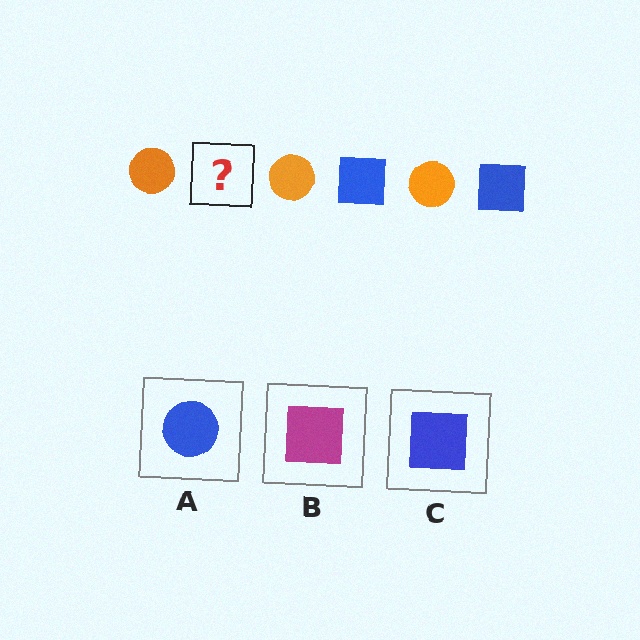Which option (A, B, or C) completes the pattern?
C.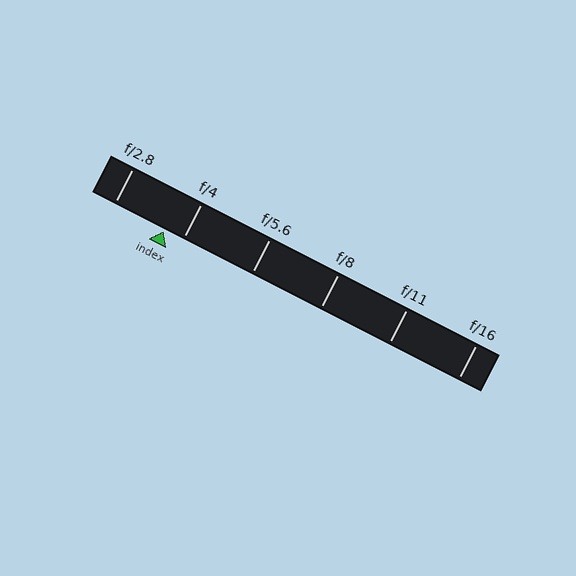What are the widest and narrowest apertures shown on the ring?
The widest aperture shown is f/2.8 and the narrowest is f/16.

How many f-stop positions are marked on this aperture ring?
There are 6 f-stop positions marked.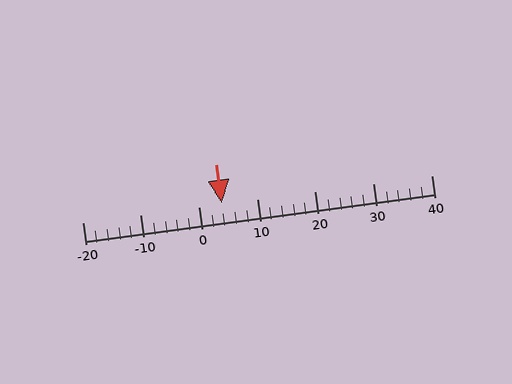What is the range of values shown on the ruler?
The ruler shows values from -20 to 40.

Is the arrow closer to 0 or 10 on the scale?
The arrow is closer to 0.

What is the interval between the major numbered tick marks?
The major tick marks are spaced 10 units apart.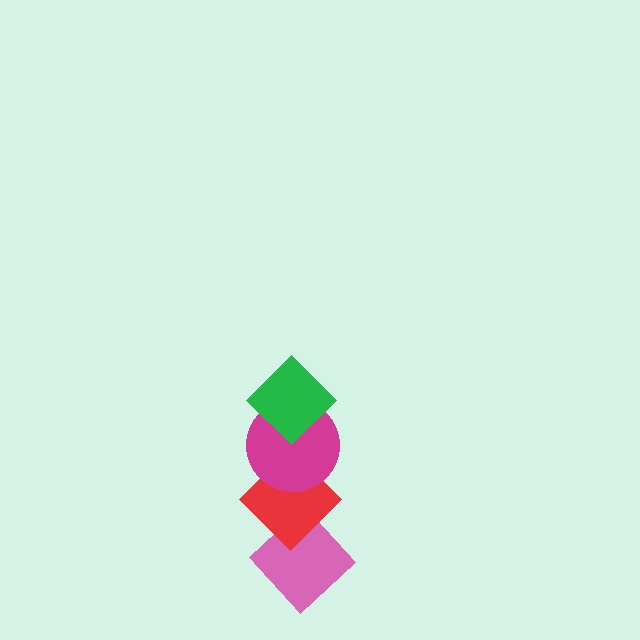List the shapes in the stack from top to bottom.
From top to bottom: the green diamond, the magenta circle, the red diamond, the pink diamond.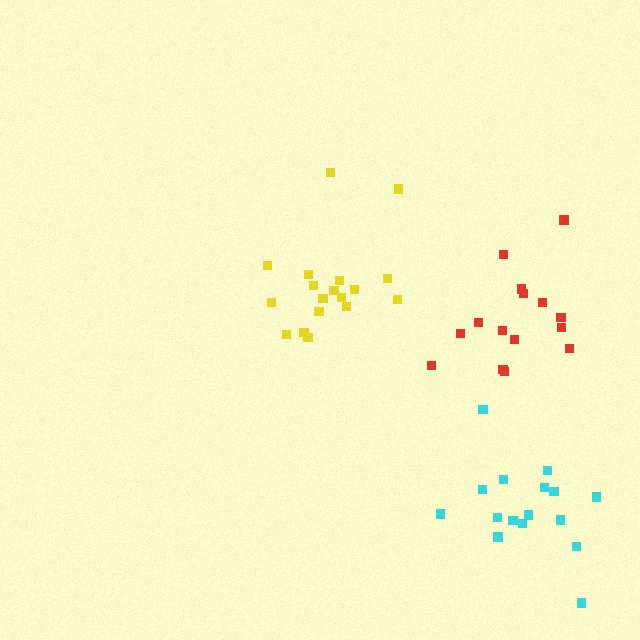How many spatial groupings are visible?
There are 3 spatial groupings.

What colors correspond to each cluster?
The clusters are colored: yellow, red, cyan.